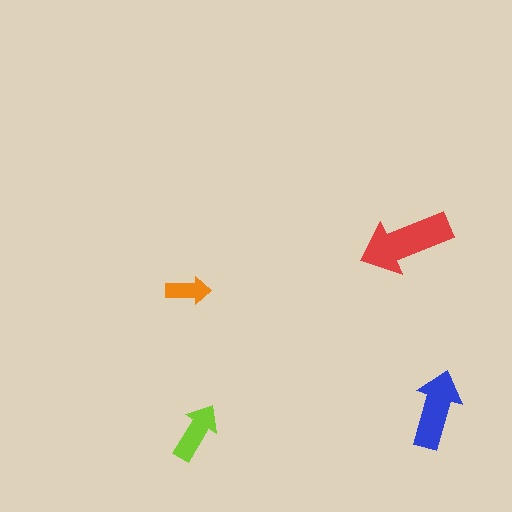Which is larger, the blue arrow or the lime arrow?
The blue one.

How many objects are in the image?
There are 4 objects in the image.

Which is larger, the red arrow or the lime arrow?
The red one.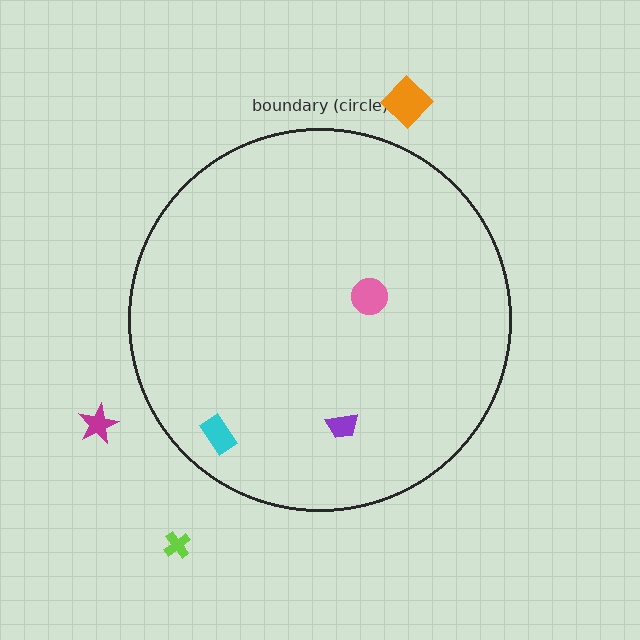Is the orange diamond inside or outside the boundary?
Outside.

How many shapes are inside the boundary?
3 inside, 3 outside.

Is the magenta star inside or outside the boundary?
Outside.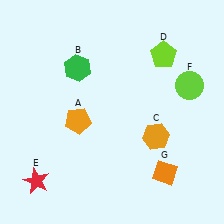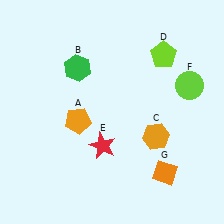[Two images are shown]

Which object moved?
The red star (E) moved right.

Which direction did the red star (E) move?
The red star (E) moved right.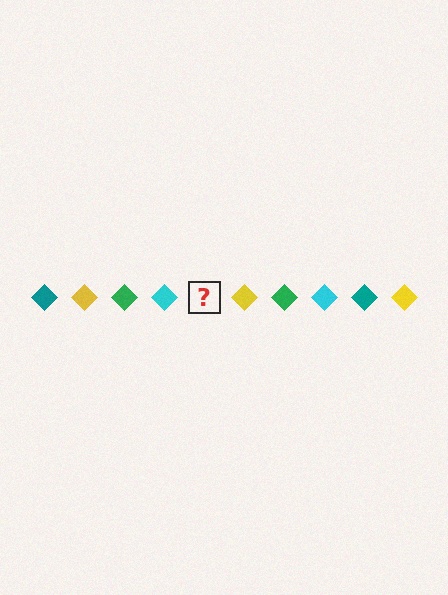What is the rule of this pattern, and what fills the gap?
The rule is that the pattern cycles through teal, yellow, green, cyan diamonds. The gap should be filled with a teal diamond.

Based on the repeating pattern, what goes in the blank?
The blank should be a teal diamond.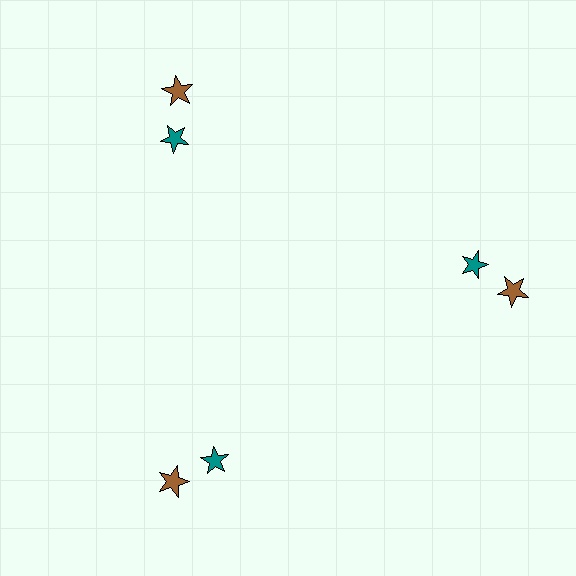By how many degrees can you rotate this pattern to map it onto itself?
The pattern maps onto itself every 120 degrees of rotation.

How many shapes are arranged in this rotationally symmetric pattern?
There are 6 shapes, arranged in 3 groups of 2.